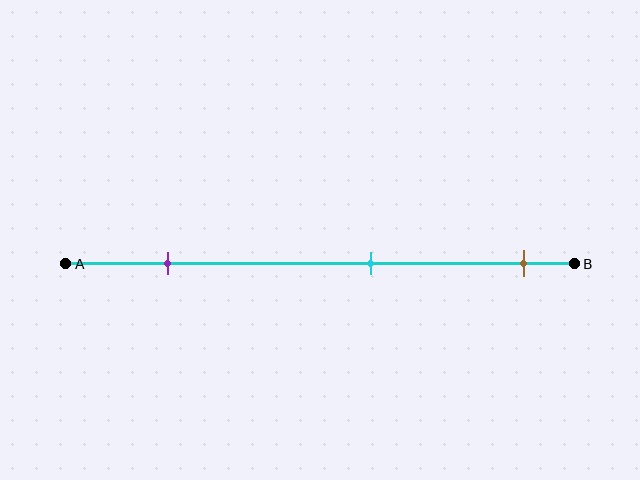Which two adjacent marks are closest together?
The cyan and brown marks are the closest adjacent pair.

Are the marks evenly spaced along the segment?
Yes, the marks are approximately evenly spaced.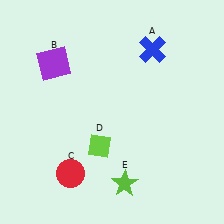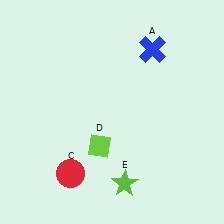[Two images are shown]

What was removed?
The purple square (B) was removed in Image 2.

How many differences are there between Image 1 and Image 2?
There is 1 difference between the two images.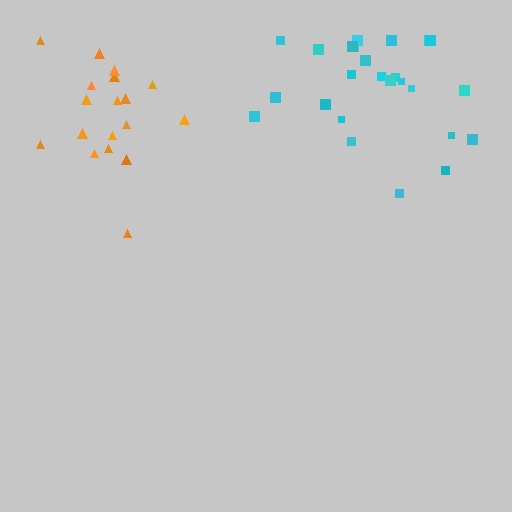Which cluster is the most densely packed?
Orange.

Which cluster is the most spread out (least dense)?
Cyan.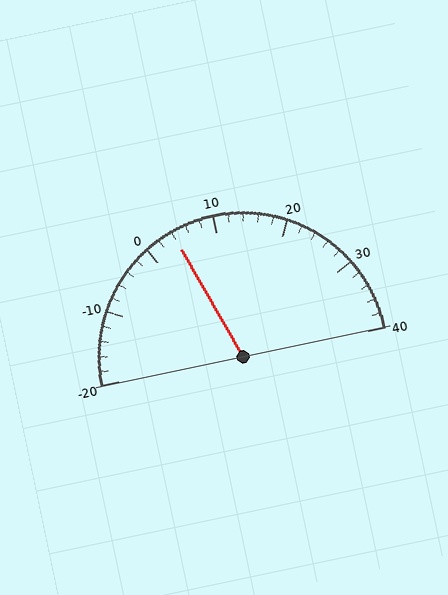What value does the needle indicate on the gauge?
The needle indicates approximately 4.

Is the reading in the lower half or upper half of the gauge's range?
The reading is in the lower half of the range (-20 to 40).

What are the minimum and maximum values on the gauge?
The gauge ranges from -20 to 40.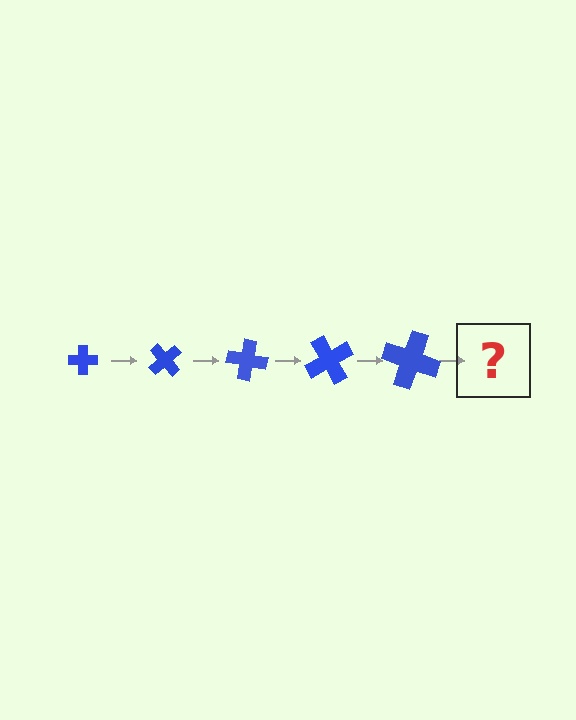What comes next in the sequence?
The next element should be a cross, larger than the previous one and rotated 250 degrees from the start.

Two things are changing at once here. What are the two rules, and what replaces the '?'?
The two rules are that the cross grows larger each step and it rotates 50 degrees each step. The '?' should be a cross, larger than the previous one and rotated 250 degrees from the start.